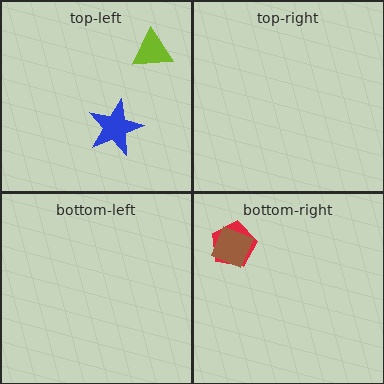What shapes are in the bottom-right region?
The red pentagon, the brown diamond.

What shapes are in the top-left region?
The blue star, the lime triangle.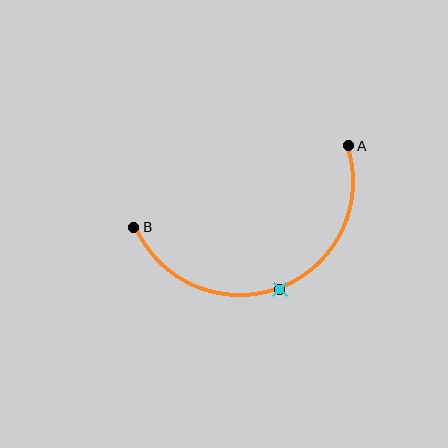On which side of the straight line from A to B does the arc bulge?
The arc bulges below the straight line connecting A and B.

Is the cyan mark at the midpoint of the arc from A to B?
Yes. The cyan mark lies on the arc at equal arc-length from both A and B — it is the arc midpoint.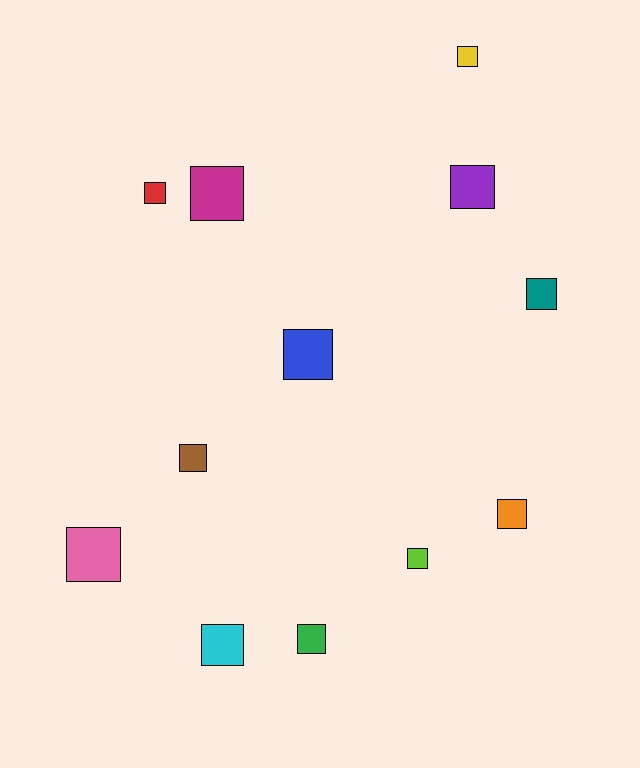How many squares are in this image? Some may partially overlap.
There are 12 squares.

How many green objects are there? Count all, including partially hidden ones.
There is 1 green object.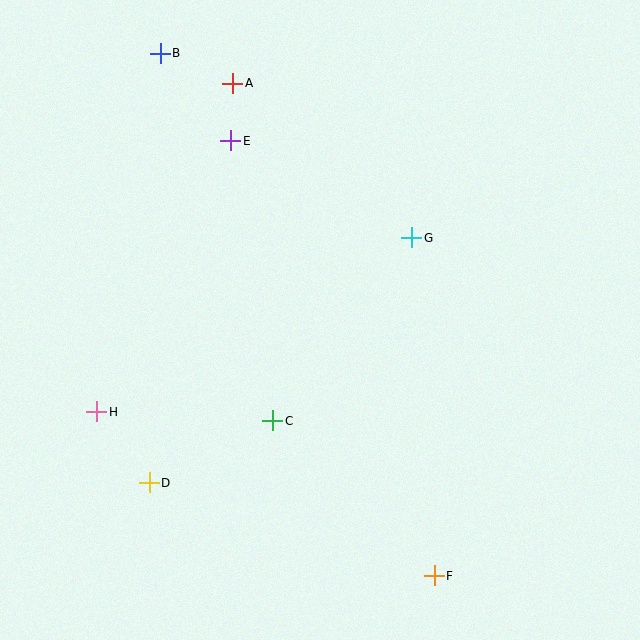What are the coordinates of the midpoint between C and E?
The midpoint between C and E is at (252, 281).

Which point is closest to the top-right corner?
Point G is closest to the top-right corner.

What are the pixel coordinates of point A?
Point A is at (233, 83).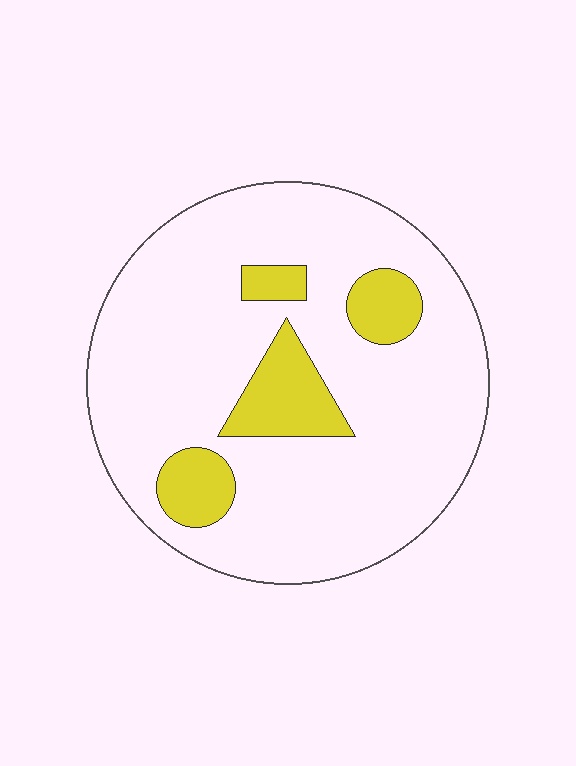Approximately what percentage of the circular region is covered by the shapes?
Approximately 15%.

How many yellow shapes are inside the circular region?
4.